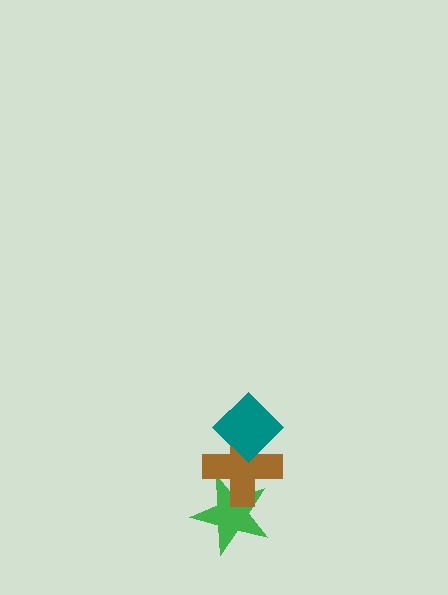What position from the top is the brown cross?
The brown cross is 2nd from the top.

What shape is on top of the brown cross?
The teal diamond is on top of the brown cross.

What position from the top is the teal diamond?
The teal diamond is 1st from the top.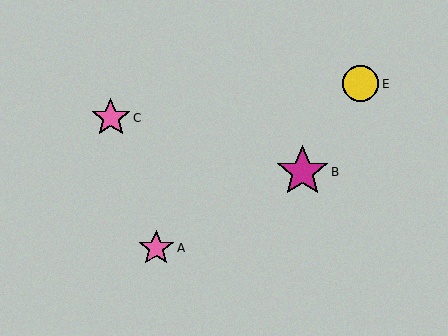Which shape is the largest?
The magenta star (labeled B) is the largest.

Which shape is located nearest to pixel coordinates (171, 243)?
The pink star (labeled A) at (156, 248) is nearest to that location.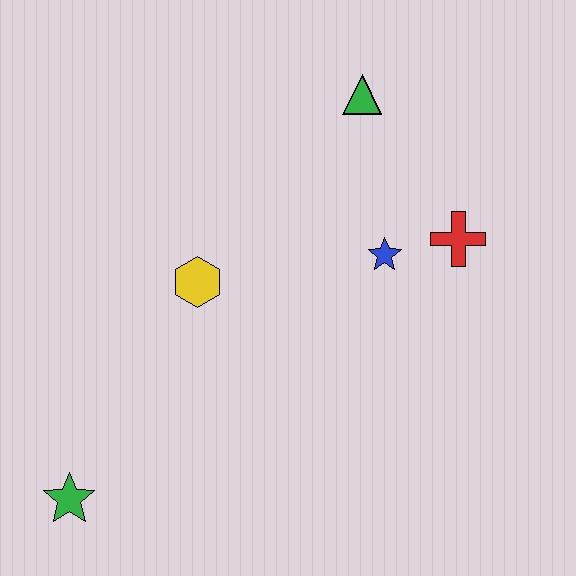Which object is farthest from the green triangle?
The green star is farthest from the green triangle.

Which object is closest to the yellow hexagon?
The blue star is closest to the yellow hexagon.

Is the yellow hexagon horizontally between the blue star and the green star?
Yes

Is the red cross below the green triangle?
Yes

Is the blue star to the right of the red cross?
No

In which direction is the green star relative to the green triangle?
The green star is below the green triangle.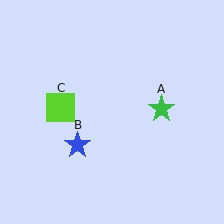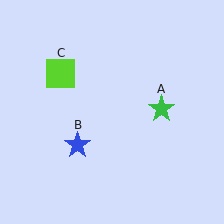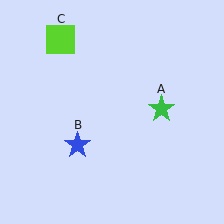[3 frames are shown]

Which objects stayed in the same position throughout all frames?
Green star (object A) and blue star (object B) remained stationary.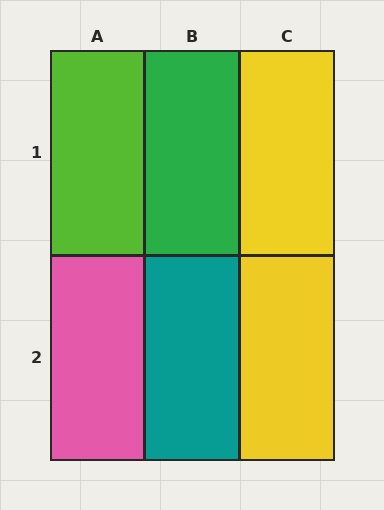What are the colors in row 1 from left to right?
Lime, green, yellow.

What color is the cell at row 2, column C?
Yellow.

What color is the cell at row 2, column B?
Teal.